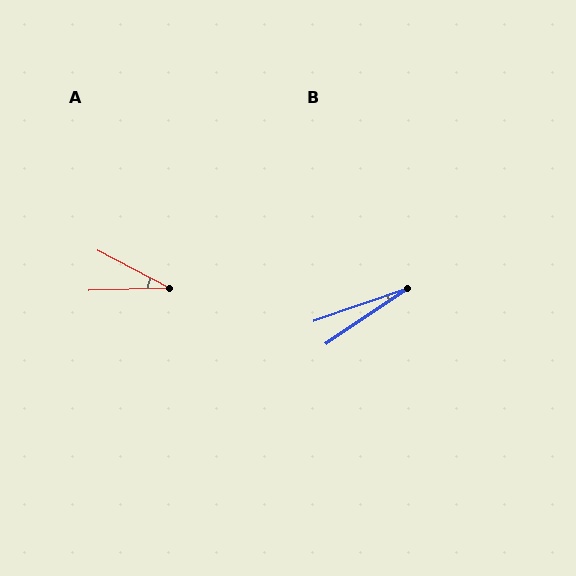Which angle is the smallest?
B, at approximately 15 degrees.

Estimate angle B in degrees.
Approximately 15 degrees.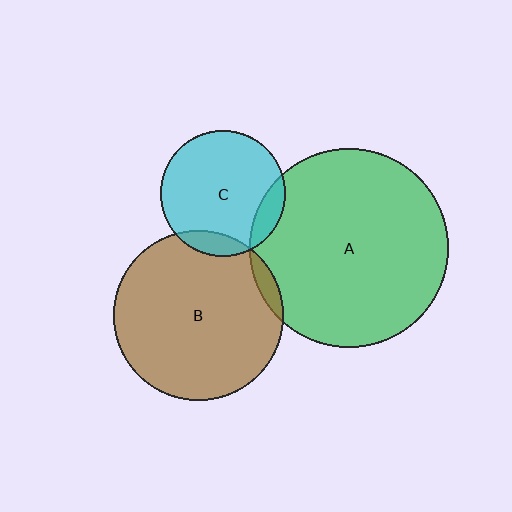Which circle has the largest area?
Circle A (green).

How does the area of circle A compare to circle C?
Approximately 2.5 times.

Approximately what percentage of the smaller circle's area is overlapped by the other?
Approximately 10%.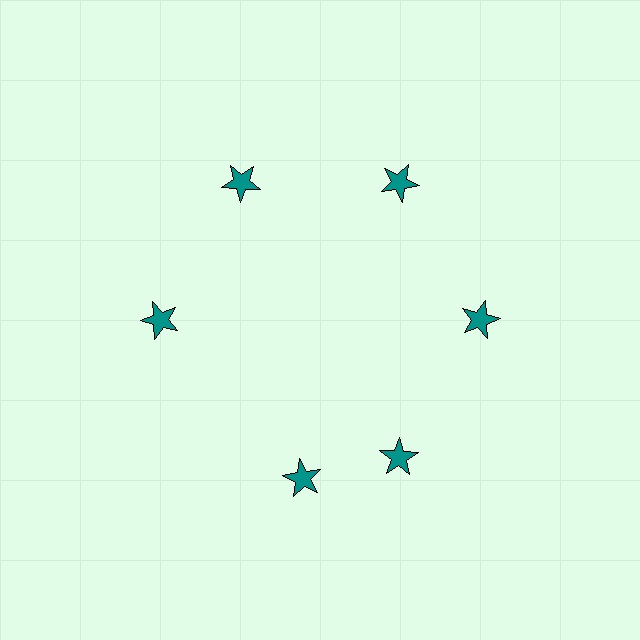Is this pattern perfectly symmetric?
No. The 6 teal stars are arranged in a ring, but one element near the 7 o'clock position is rotated out of alignment along the ring, breaking the 6-fold rotational symmetry.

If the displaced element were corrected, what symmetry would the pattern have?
It would have 6-fold rotational symmetry — the pattern would map onto itself every 60 degrees.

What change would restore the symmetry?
The symmetry would be restored by rotating it back into even spacing with its neighbors so that all 6 stars sit at equal angles and equal distance from the center.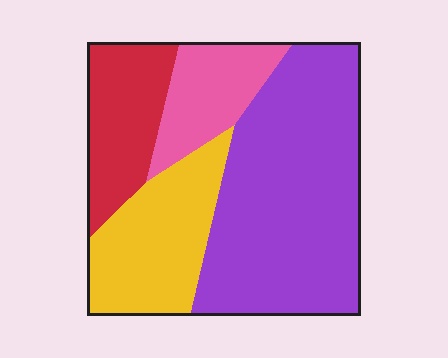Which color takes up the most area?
Purple, at roughly 50%.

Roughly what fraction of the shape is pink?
Pink covers 13% of the shape.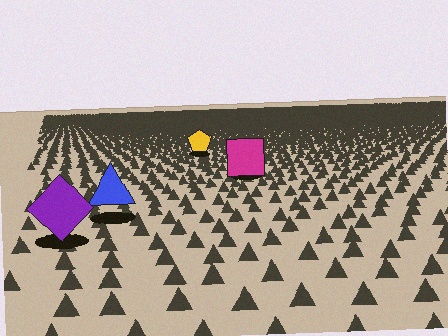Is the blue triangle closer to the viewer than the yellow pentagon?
Yes. The blue triangle is closer — you can tell from the texture gradient: the ground texture is coarser near it.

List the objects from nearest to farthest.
From nearest to farthest: the purple diamond, the blue triangle, the magenta square, the yellow pentagon.